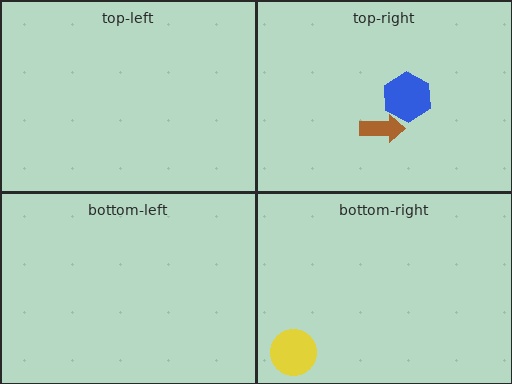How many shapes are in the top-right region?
2.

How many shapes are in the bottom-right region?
1.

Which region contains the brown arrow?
The top-right region.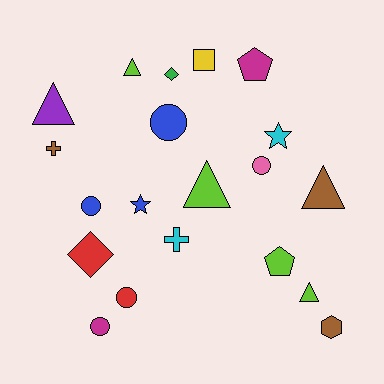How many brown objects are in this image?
There are 3 brown objects.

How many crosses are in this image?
There are 2 crosses.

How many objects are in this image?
There are 20 objects.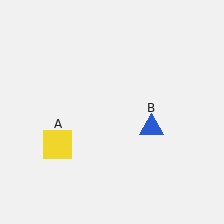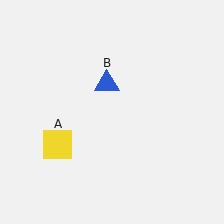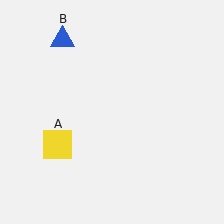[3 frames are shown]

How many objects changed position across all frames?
1 object changed position: blue triangle (object B).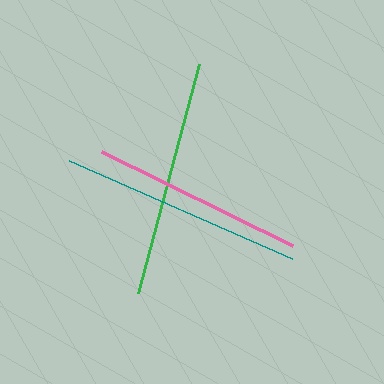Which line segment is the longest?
The teal line is the longest at approximately 243 pixels.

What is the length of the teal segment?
The teal segment is approximately 243 pixels long.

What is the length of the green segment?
The green segment is approximately 237 pixels long.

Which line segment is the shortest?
The pink line is the shortest at approximately 212 pixels.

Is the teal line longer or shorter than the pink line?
The teal line is longer than the pink line.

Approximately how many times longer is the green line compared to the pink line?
The green line is approximately 1.1 times the length of the pink line.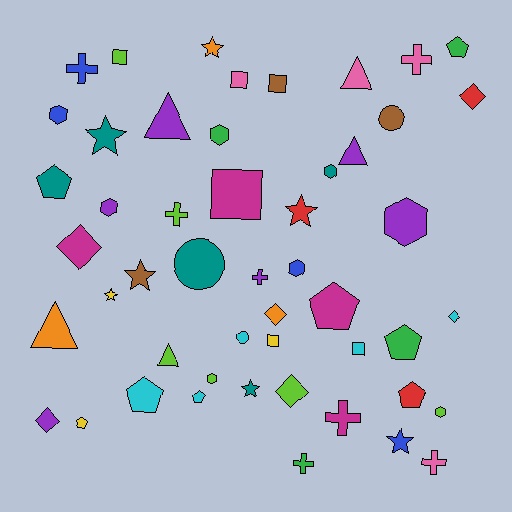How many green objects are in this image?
There are 4 green objects.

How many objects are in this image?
There are 50 objects.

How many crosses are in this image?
There are 7 crosses.